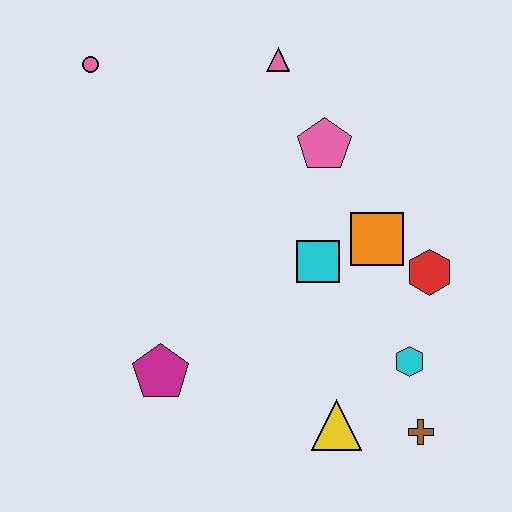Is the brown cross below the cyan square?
Yes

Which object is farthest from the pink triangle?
The brown cross is farthest from the pink triangle.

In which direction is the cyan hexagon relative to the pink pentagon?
The cyan hexagon is below the pink pentagon.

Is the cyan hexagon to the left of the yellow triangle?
No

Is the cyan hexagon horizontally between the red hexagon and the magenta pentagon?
Yes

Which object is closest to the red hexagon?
The orange square is closest to the red hexagon.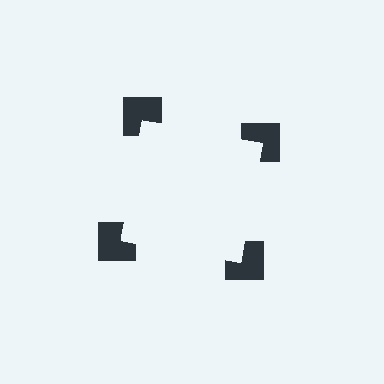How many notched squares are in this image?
There are 4 — one at each vertex of the illusory square.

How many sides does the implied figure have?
4 sides.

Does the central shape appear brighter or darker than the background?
It typically appears slightly brighter than the background, even though no actual brightness change is drawn.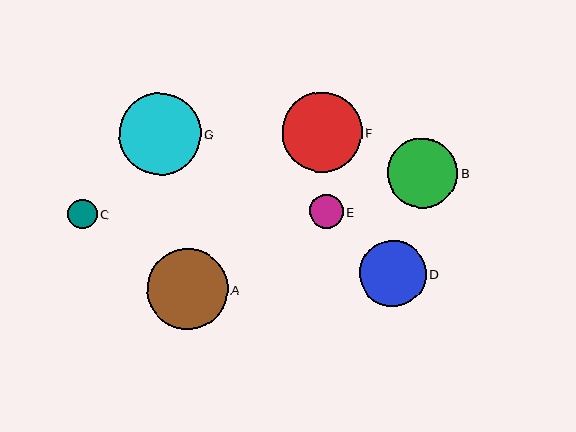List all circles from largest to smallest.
From largest to smallest: G, A, F, B, D, E, C.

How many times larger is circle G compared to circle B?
Circle G is approximately 1.2 times the size of circle B.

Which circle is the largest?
Circle G is the largest with a size of approximately 82 pixels.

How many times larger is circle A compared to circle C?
Circle A is approximately 2.8 times the size of circle C.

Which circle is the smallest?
Circle C is the smallest with a size of approximately 29 pixels.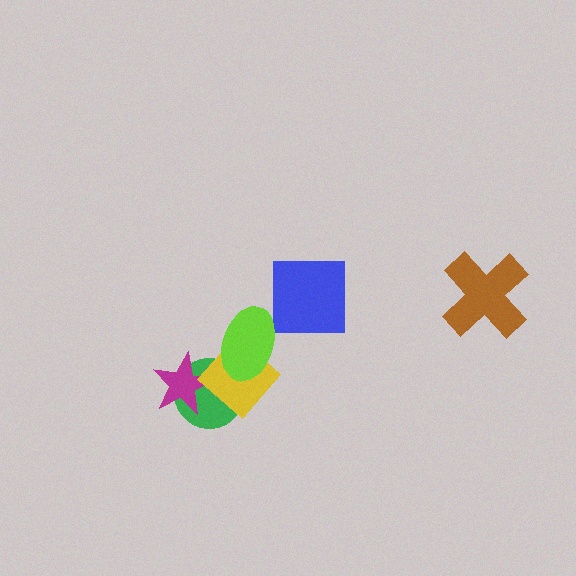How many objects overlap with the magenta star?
1 object overlaps with the magenta star.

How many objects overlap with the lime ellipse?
2 objects overlap with the lime ellipse.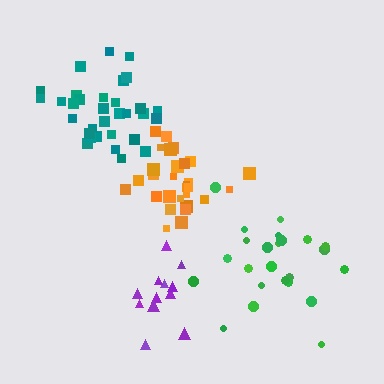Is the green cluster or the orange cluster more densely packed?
Orange.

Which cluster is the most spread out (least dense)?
Green.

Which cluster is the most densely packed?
Orange.